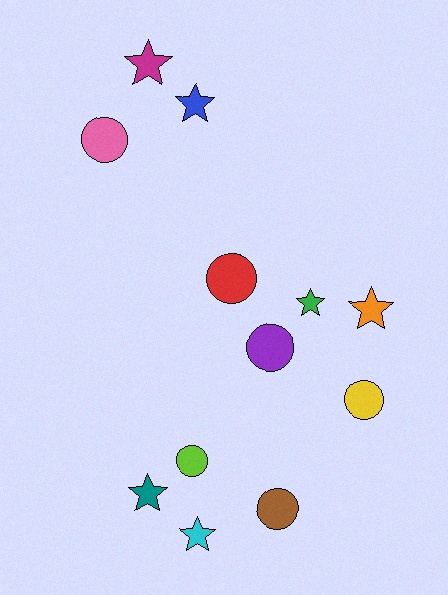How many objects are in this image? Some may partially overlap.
There are 12 objects.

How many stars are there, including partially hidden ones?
There are 6 stars.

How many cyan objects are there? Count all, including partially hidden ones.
There is 1 cyan object.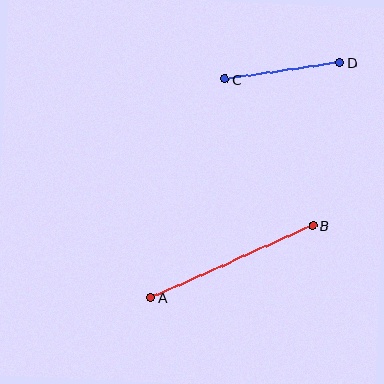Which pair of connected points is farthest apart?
Points A and B are farthest apart.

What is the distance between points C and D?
The distance is approximately 116 pixels.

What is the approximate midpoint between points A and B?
The midpoint is at approximately (232, 261) pixels.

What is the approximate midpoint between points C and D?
The midpoint is at approximately (282, 71) pixels.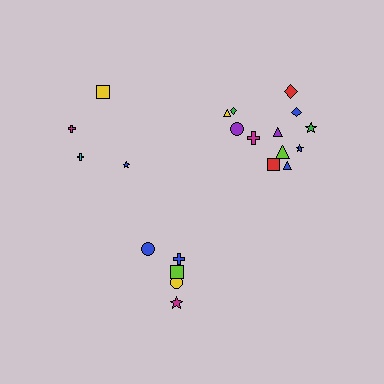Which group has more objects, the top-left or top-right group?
The top-right group.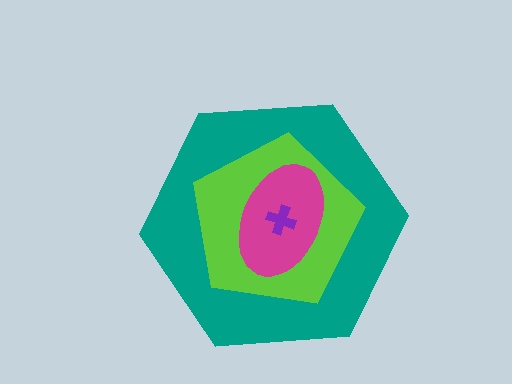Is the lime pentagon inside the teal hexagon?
Yes.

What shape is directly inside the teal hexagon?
The lime pentagon.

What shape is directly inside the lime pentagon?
The magenta ellipse.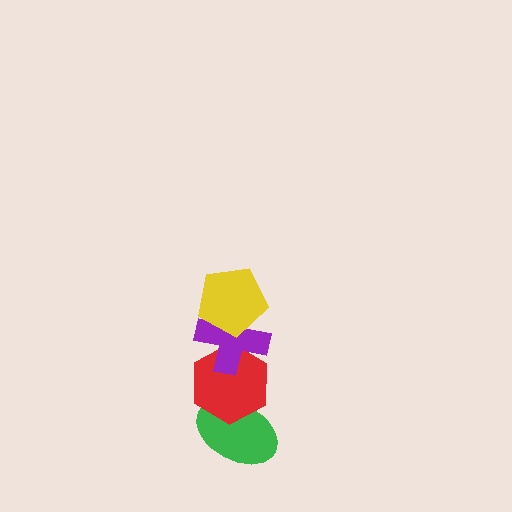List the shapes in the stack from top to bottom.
From top to bottom: the yellow pentagon, the purple cross, the red hexagon, the green ellipse.